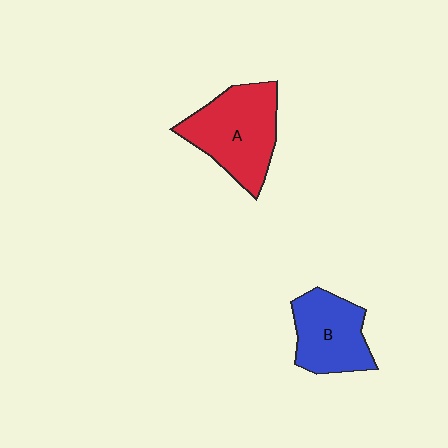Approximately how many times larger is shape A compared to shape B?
Approximately 1.3 times.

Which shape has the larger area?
Shape A (red).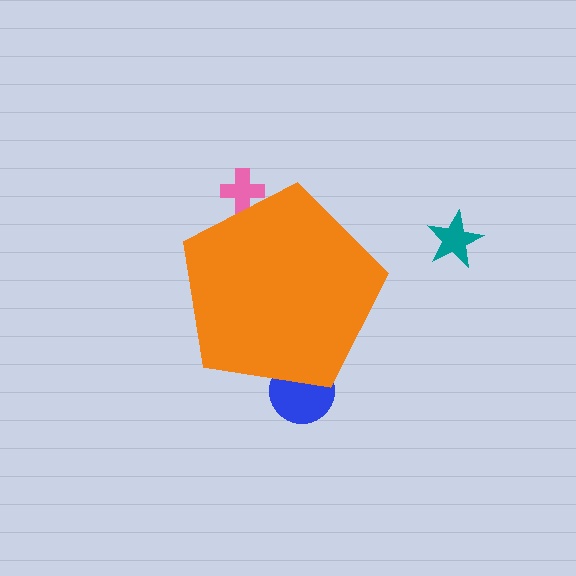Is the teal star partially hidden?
No, the teal star is fully visible.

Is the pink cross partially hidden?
Yes, the pink cross is partially hidden behind the orange pentagon.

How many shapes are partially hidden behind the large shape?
2 shapes are partially hidden.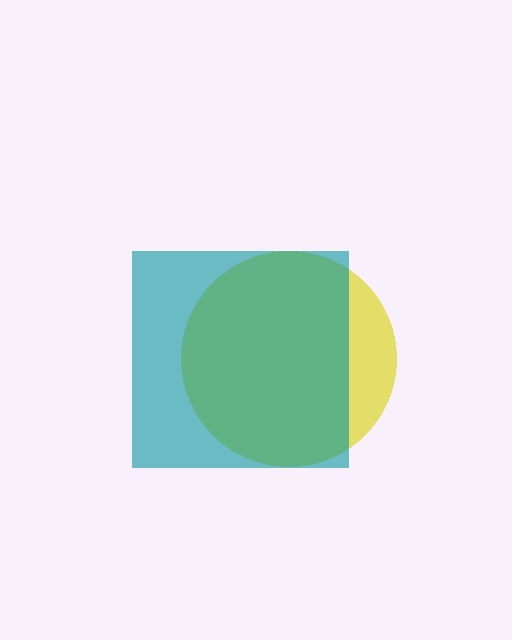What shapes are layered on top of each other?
The layered shapes are: a yellow circle, a teal square.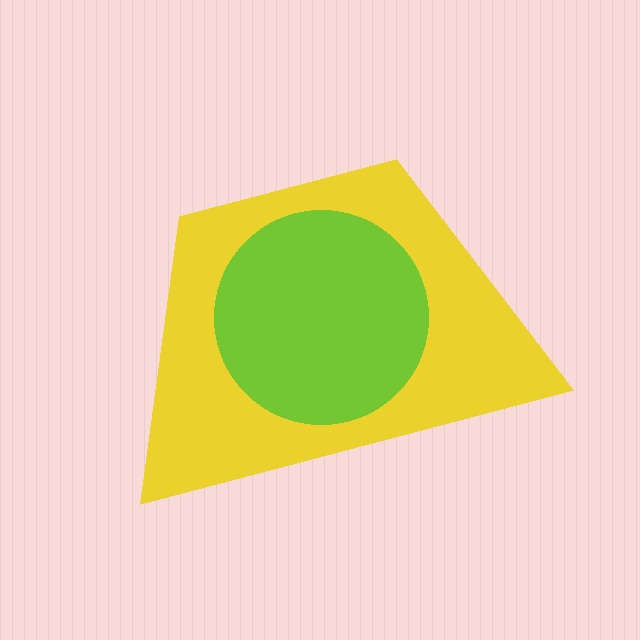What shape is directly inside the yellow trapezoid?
The lime circle.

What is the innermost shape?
The lime circle.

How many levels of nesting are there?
2.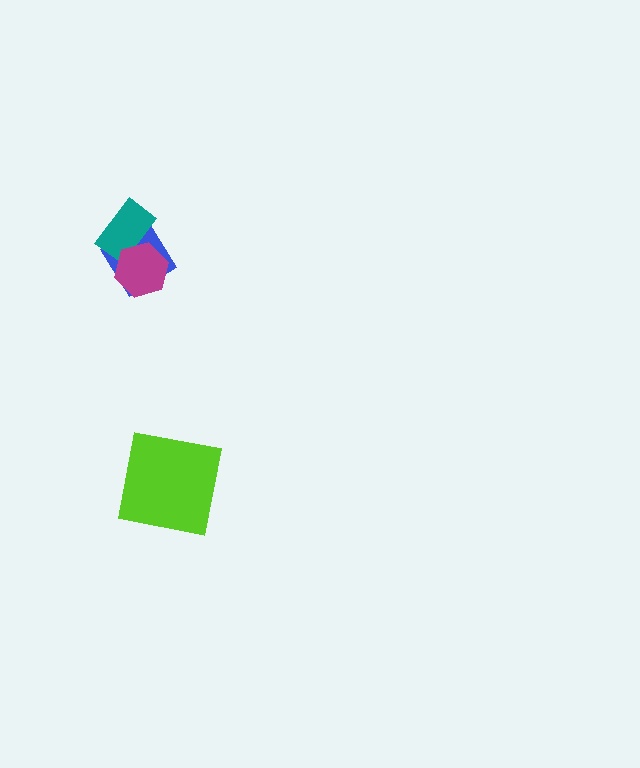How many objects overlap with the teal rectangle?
2 objects overlap with the teal rectangle.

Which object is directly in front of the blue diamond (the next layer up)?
The teal rectangle is directly in front of the blue diamond.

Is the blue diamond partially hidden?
Yes, it is partially covered by another shape.